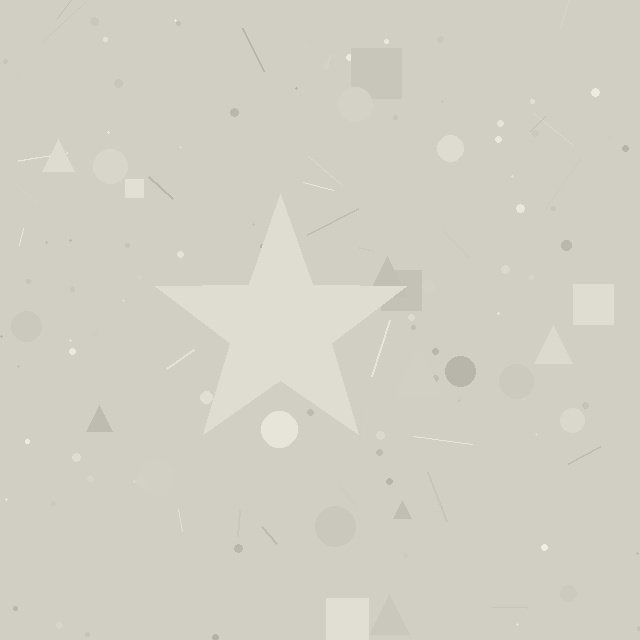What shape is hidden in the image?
A star is hidden in the image.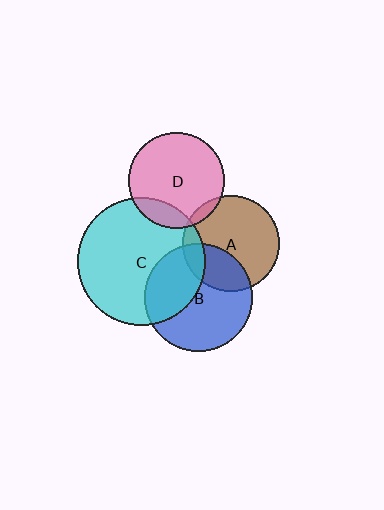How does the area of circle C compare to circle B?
Approximately 1.4 times.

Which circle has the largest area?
Circle C (cyan).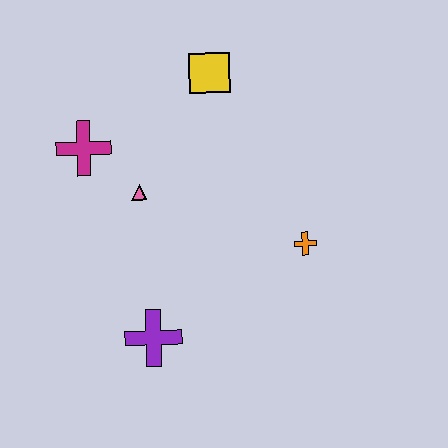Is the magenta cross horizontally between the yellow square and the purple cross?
No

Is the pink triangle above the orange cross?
Yes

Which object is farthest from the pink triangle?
The orange cross is farthest from the pink triangle.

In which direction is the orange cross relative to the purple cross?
The orange cross is to the right of the purple cross.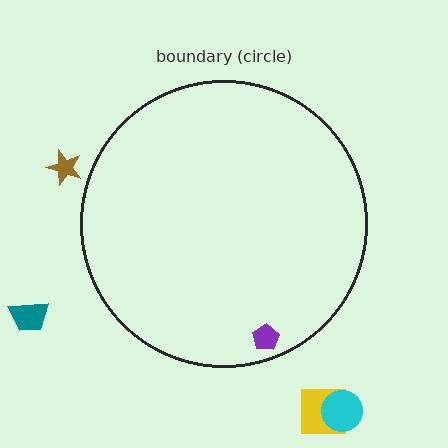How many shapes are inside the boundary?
1 inside, 4 outside.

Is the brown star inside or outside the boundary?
Outside.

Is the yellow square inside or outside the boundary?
Outside.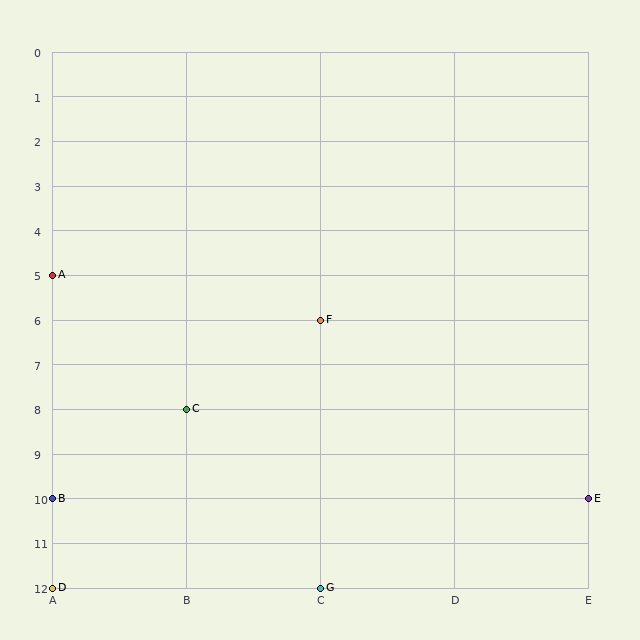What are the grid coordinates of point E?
Point E is at grid coordinates (E, 10).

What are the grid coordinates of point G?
Point G is at grid coordinates (C, 12).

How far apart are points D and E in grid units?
Points D and E are 4 columns and 2 rows apart (about 4.5 grid units diagonally).